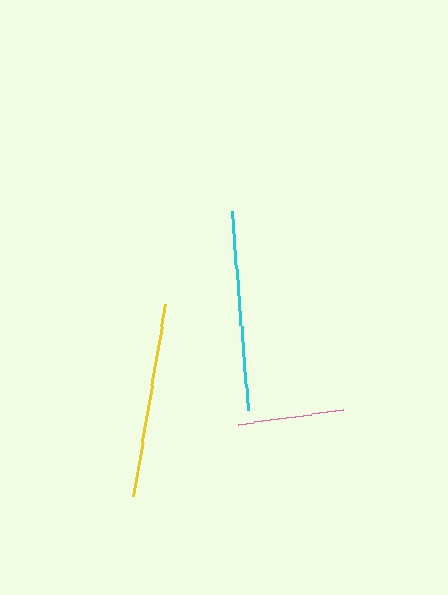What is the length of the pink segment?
The pink segment is approximately 106 pixels long.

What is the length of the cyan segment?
The cyan segment is approximately 199 pixels long.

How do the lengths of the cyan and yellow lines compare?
The cyan and yellow lines are approximately the same length.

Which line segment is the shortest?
The pink line is the shortest at approximately 106 pixels.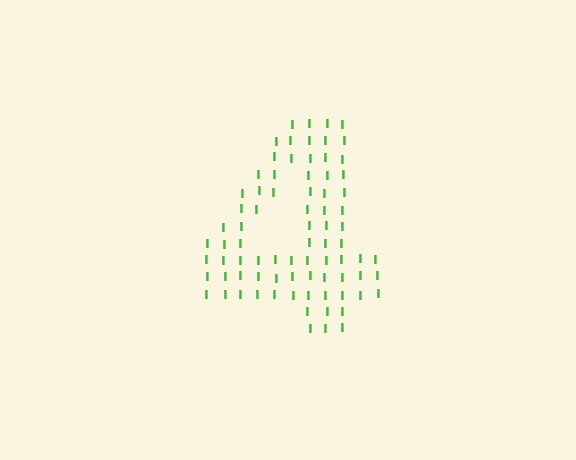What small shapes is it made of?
It is made of small letter I's.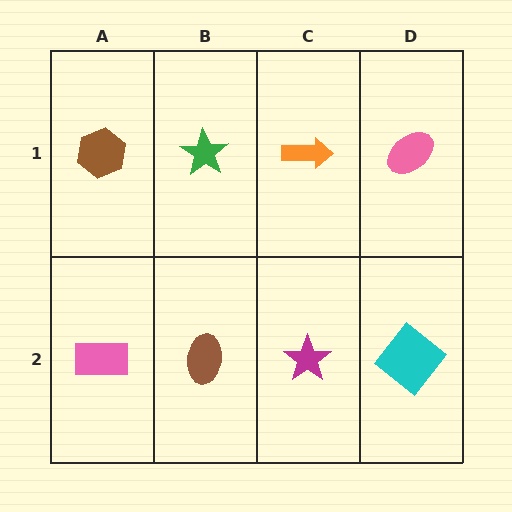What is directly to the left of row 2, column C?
A brown ellipse.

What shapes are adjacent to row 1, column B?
A brown ellipse (row 2, column B), a brown hexagon (row 1, column A), an orange arrow (row 1, column C).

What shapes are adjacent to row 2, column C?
An orange arrow (row 1, column C), a brown ellipse (row 2, column B), a cyan diamond (row 2, column D).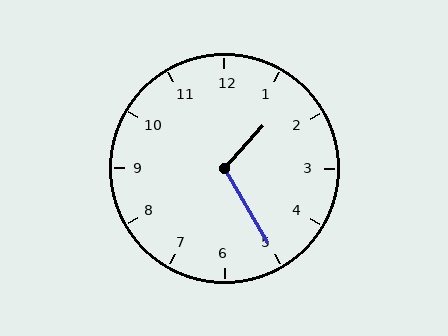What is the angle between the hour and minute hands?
Approximately 108 degrees.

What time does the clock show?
1:25.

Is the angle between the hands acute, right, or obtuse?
It is obtuse.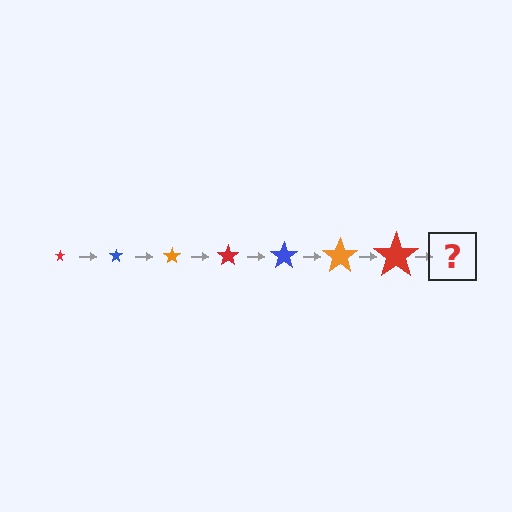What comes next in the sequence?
The next element should be a blue star, larger than the previous one.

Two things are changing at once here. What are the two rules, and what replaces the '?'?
The two rules are that the star grows larger each step and the color cycles through red, blue, and orange. The '?' should be a blue star, larger than the previous one.